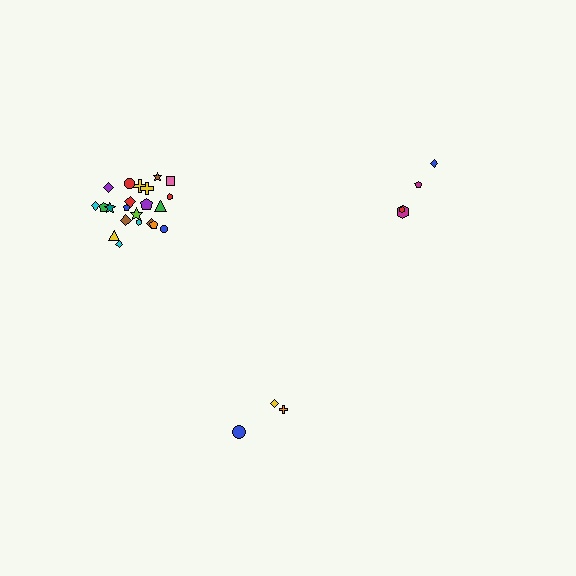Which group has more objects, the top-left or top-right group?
The top-left group.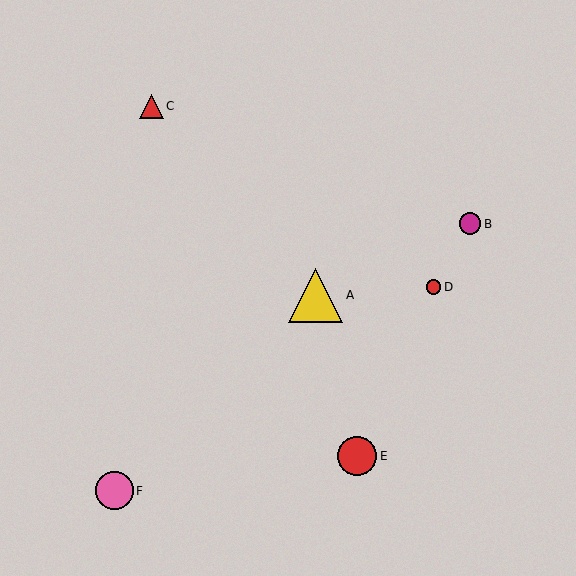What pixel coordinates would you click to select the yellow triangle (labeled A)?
Click at (316, 295) to select the yellow triangle A.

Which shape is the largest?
The yellow triangle (labeled A) is the largest.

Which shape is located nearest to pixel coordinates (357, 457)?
The red circle (labeled E) at (357, 456) is nearest to that location.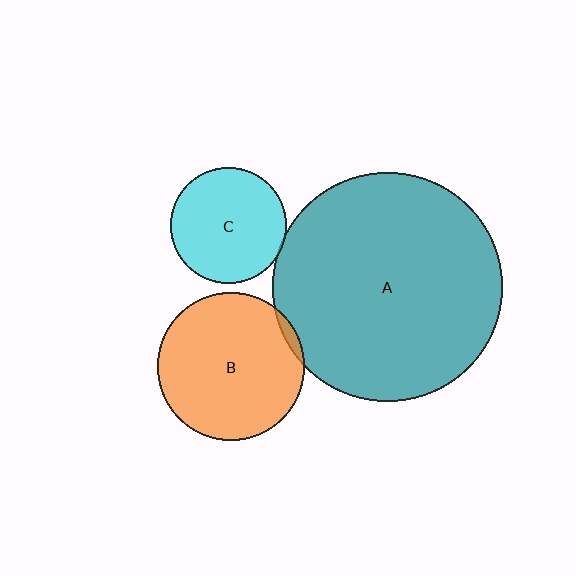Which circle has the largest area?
Circle A (teal).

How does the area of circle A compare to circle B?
Approximately 2.4 times.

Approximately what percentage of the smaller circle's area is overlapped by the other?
Approximately 5%.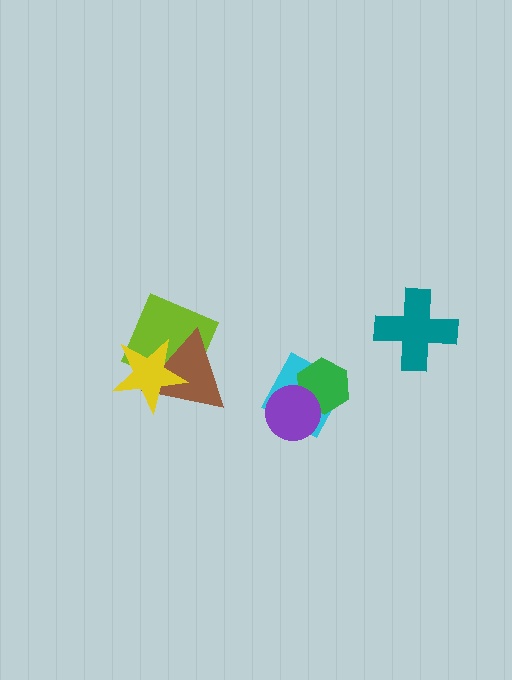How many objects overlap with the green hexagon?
2 objects overlap with the green hexagon.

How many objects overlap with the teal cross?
0 objects overlap with the teal cross.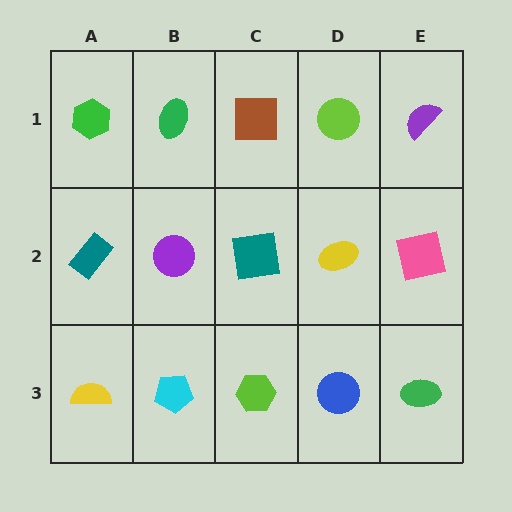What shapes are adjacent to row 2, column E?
A purple semicircle (row 1, column E), a green ellipse (row 3, column E), a yellow ellipse (row 2, column D).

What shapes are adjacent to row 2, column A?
A green hexagon (row 1, column A), a yellow semicircle (row 3, column A), a purple circle (row 2, column B).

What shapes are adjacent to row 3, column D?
A yellow ellipse (row 2, column D), a lime hexagon (row 3, column C), a green ellipse (row 3, column E).